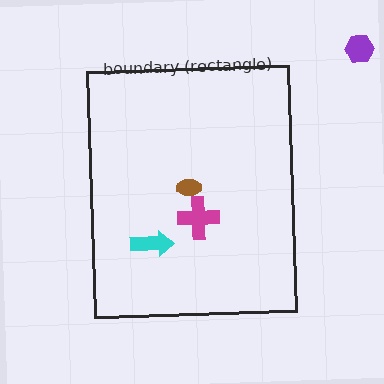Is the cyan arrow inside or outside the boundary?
Inside.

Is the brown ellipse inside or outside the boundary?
Inside.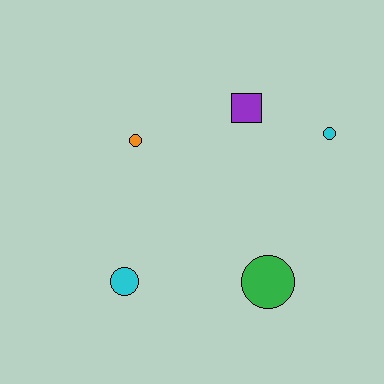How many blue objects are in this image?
There are no blue objects.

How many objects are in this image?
There are 5 objects.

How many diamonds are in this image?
There are no diamonds.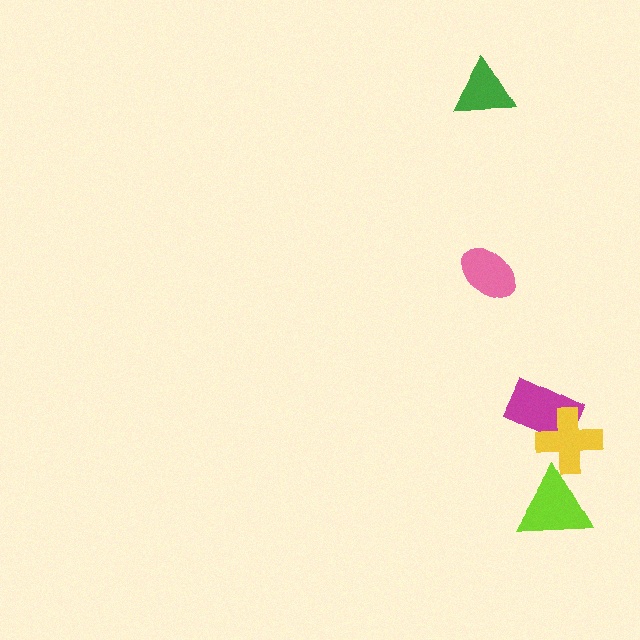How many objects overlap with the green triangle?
0 objects overlap with the green triangle.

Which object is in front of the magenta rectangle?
The yellow cross is in front of the magenta rectangle.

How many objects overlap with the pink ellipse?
0 objects overlap with the pink ellipse.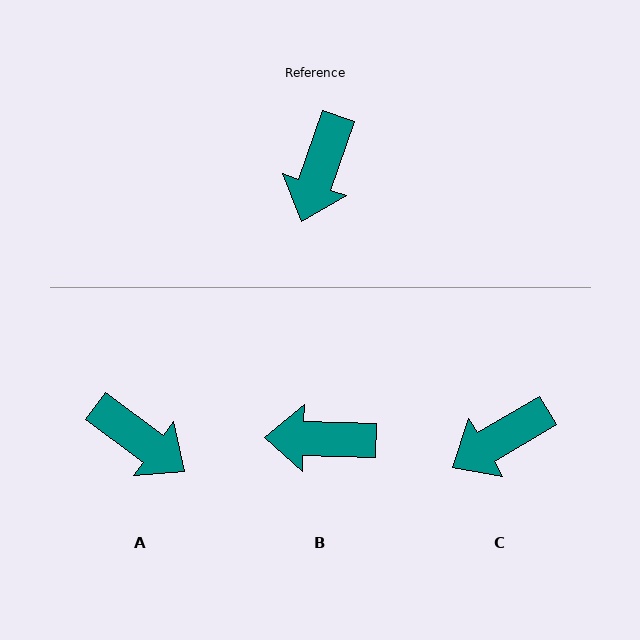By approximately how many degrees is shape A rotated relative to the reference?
Approximately 73 degrees counter-clockwise.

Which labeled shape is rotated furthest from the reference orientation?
A, about 73 degrees away.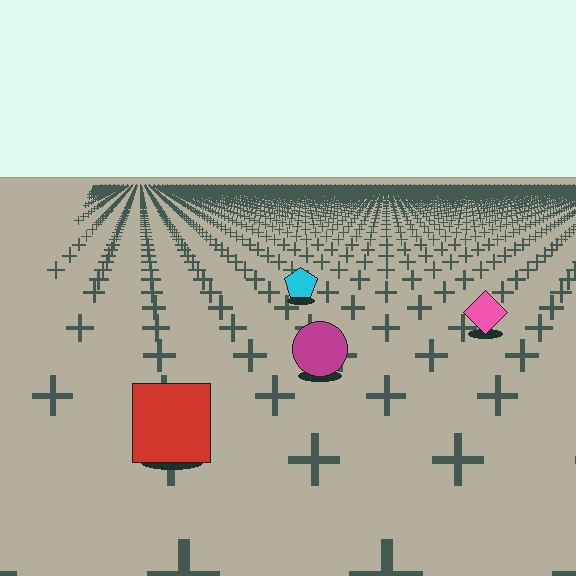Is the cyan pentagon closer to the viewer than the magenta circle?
No. The magenta circle is closer — you can tell from the texture gradient: the ground texture is coarser near it.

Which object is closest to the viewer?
The red square is closest. The texture marks near it are larger and more spread out.